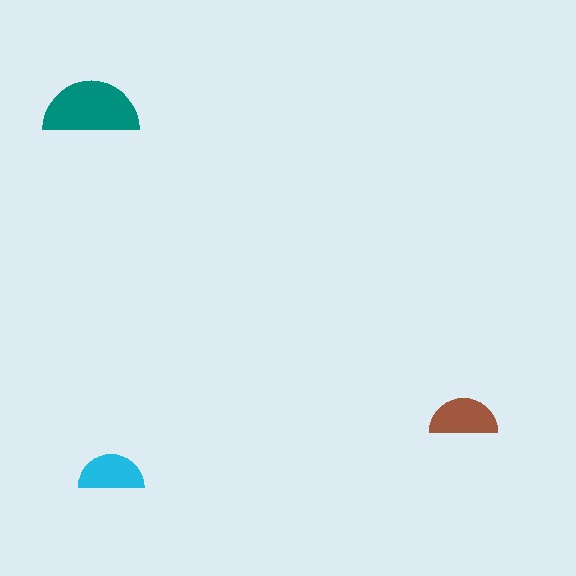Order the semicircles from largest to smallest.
the teal one, the brown one, the cyan one.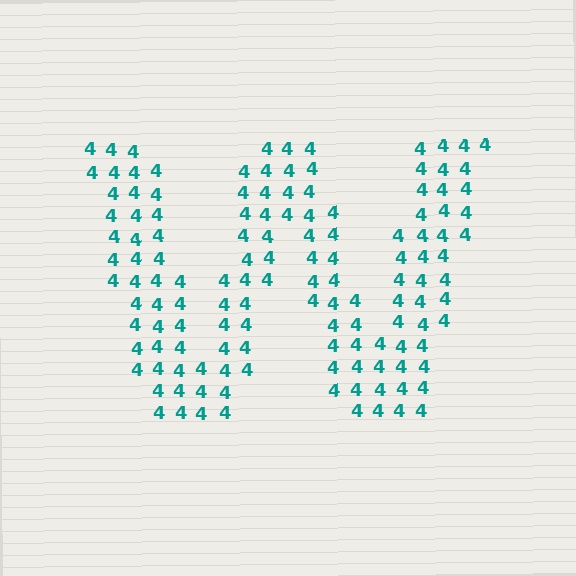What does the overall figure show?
The overall figure shows the letter W.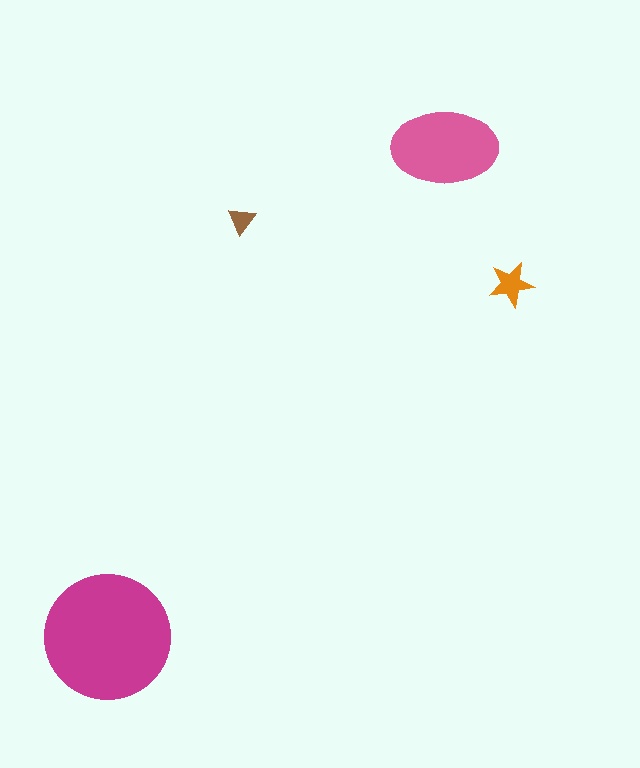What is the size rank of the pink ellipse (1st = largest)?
2nd.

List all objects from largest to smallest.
The magenta circle, the pink ellipse, the orange star, the brown triangle.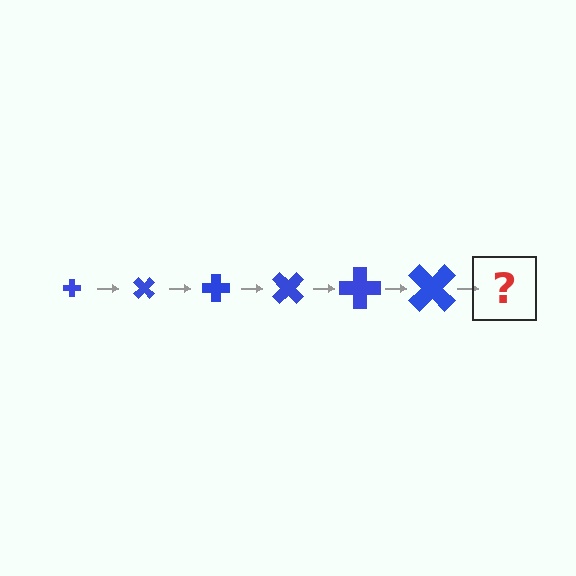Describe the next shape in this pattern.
It should be a cross, larger than the previous one and rotated 270 degrees from the start.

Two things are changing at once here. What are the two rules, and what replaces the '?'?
The two rules are that the cross grows larger each step and it rotates 45 degrees each step. The '?' should be a cross, larger than the previous one and rotated 270 degrees from the start.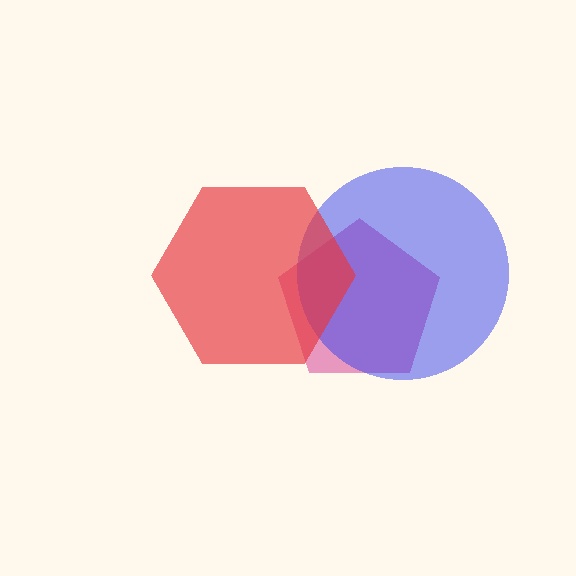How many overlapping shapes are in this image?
There are 3 overlapping shapes in the image.